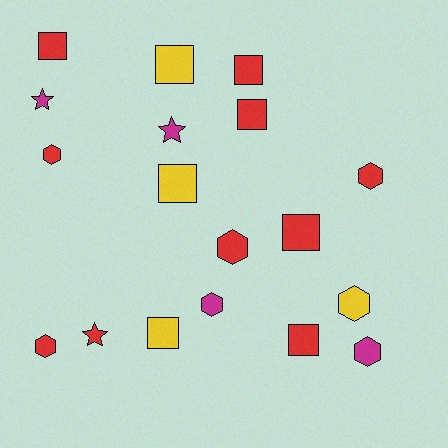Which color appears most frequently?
Red, with 10 objects.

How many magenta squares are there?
There are no magenta squares.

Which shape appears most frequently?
Square, with 8 objects.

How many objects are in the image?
There are 18 objects.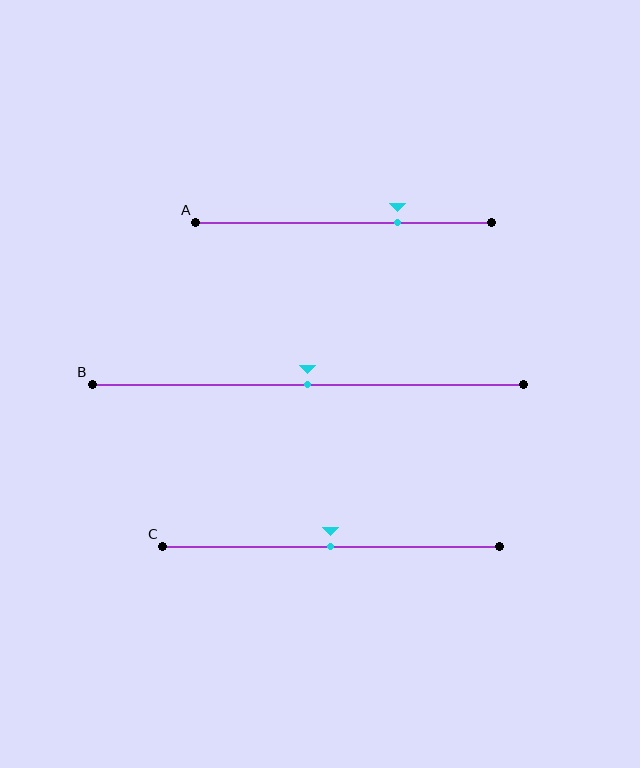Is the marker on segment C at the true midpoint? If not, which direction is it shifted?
Yes, the marker on segment C is at the true midpoint.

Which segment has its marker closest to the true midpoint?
Segment B has its marker closest to the true midpoint.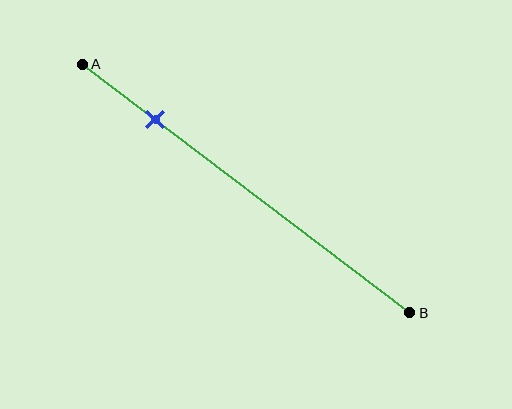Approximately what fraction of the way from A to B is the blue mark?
The blue mark is approximately 20% of the way from A to B.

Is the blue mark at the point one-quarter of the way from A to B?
Yes, the mark is approximately at the one-quarter point.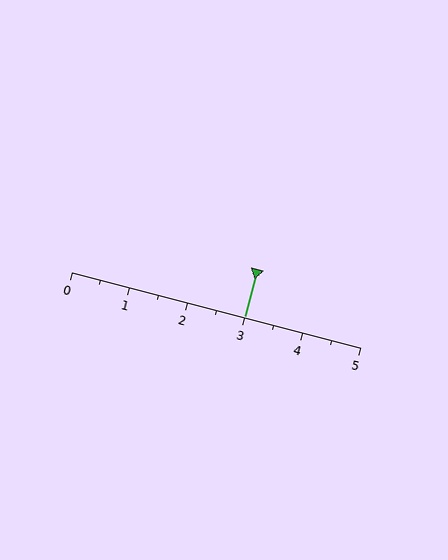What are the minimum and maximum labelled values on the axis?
The axis runs from 0 to 5.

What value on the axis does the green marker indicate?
The marker indicates approximately 3.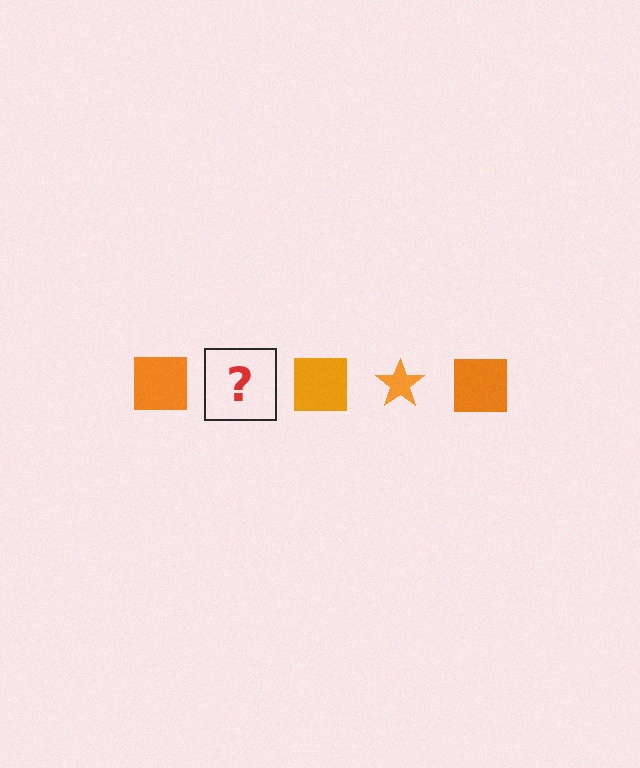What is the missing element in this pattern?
The missing element is an orange star.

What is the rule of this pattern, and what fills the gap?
The rule is that the pattern cycles through square, star shapes in orange. The gap should be filled with an orange star.